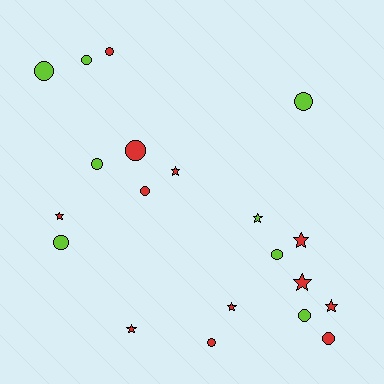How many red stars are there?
There are 7 red stars.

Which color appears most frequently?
Red, with 12 objects.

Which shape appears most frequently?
Circle, with 12 objects.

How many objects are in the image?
There are 20 objects.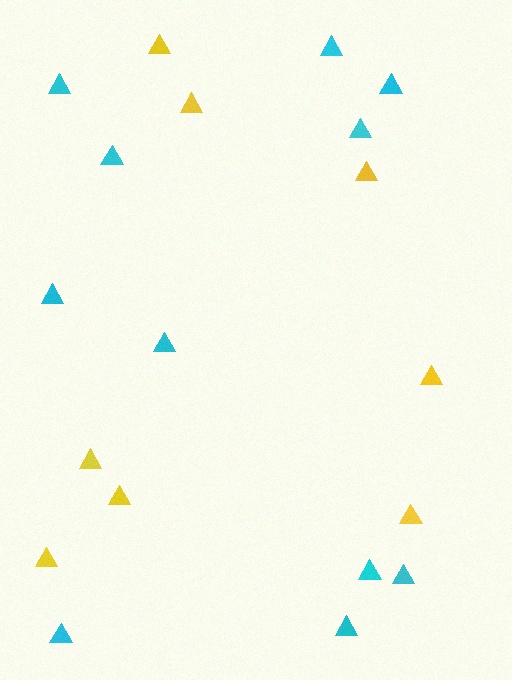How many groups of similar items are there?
There are 2 groups: one group of cyan triangles (11) and one group of yellow triangles (8).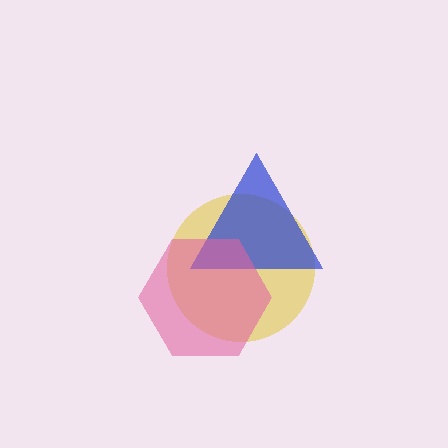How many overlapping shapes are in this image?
There are 3 overlapping shapes in the image.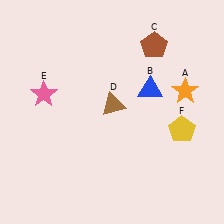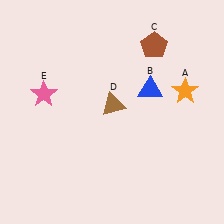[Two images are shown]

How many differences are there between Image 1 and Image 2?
There is 1 difference between the two images.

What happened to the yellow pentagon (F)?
The yellow pentagon (F) was removed in Image 2. It was in the bottom-right area of Image 1.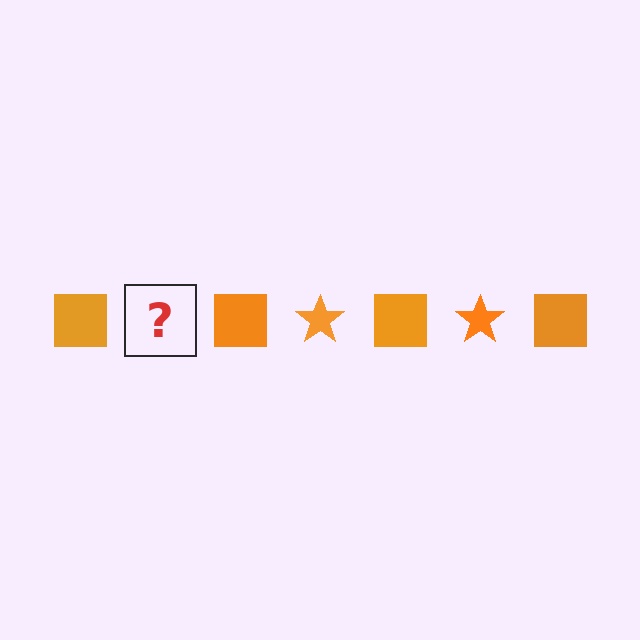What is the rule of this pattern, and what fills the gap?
The rule is that the pattern cycles through square, star shapes in orange. The gap should be filled with an orange star.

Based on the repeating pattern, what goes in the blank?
The blank should be an orange star.